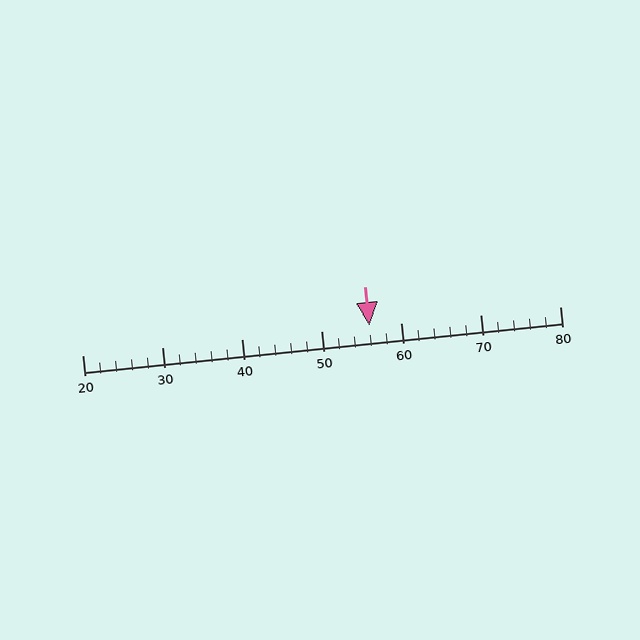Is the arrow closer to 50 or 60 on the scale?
The arrow is closer to 60.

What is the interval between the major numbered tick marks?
The major tick marks are spaced 10 units apart.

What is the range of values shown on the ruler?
The ruler shows values from 20 to 80.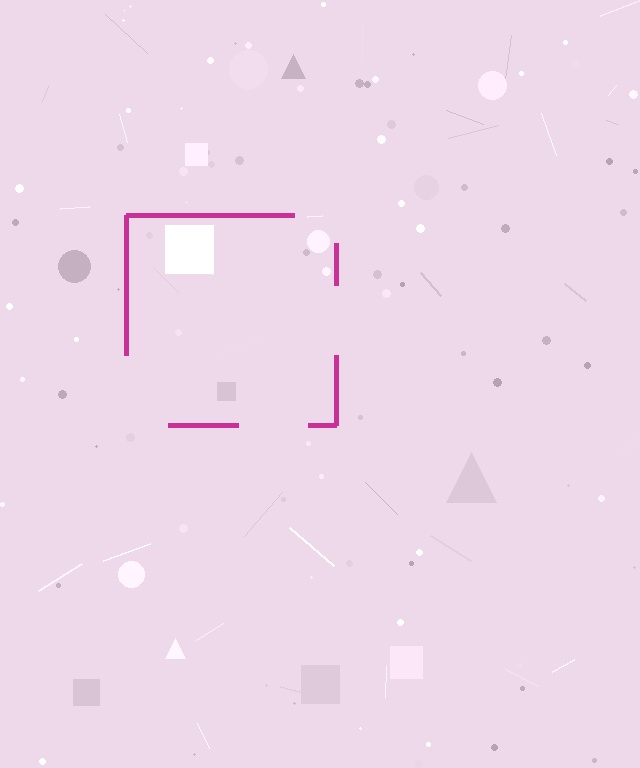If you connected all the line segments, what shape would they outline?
They would outline a square.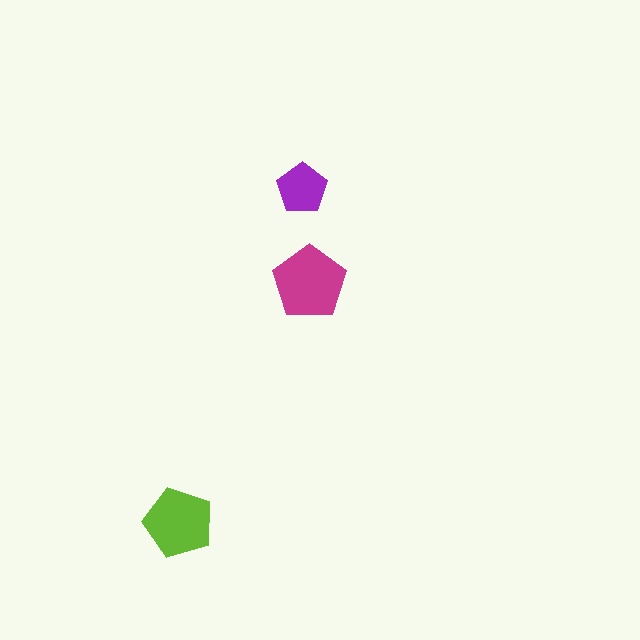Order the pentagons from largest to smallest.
the magenta one, the lime one, the purple one.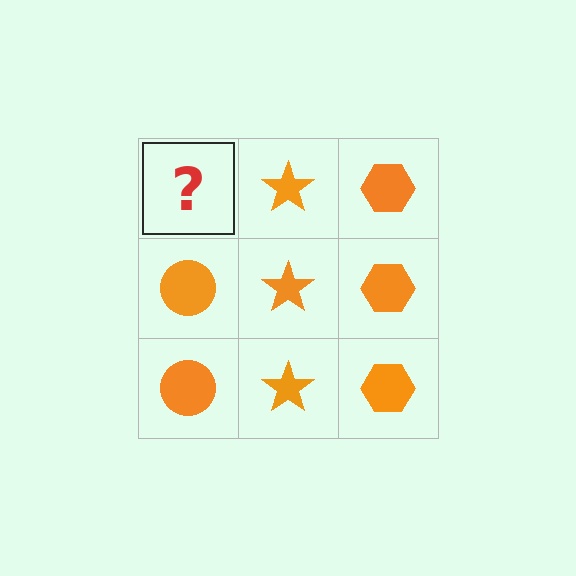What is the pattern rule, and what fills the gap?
The rule is that each column has a consistent shape. The gap should be filled with an orange circle.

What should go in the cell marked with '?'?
The missing cell should contain an orange circle.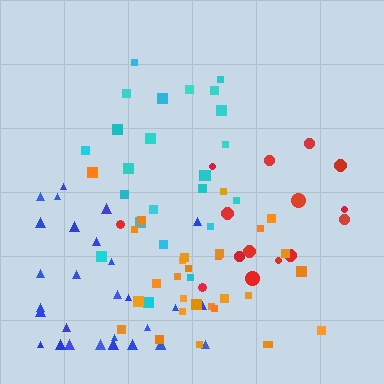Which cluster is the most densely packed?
Orange.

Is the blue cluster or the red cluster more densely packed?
Blue.